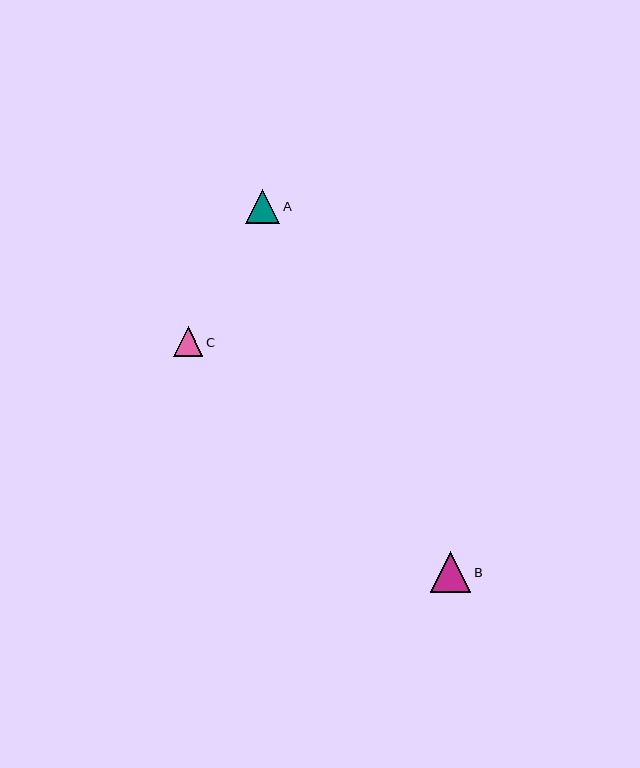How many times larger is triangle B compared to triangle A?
Triangle B is approximately 1.2 times the size of triangle A.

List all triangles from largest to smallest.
From largest to smallest: B, A, C.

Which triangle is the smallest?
Triangle C is the smallest with a size of approximately 29 pixels.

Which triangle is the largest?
Triangle B is the largest with a size of approximately 41 pixels.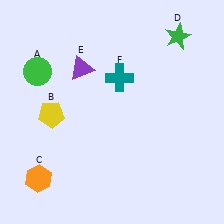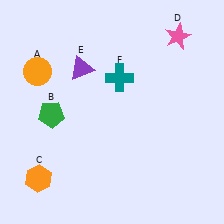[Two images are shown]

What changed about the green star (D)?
In Image 1, D is green. In Image 2, it changed to pink.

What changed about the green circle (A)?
In Image 1, A is green. In Image 2, it changed to orange.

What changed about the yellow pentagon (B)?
In Image 1, B is yellow. In Image 2, it changed to green.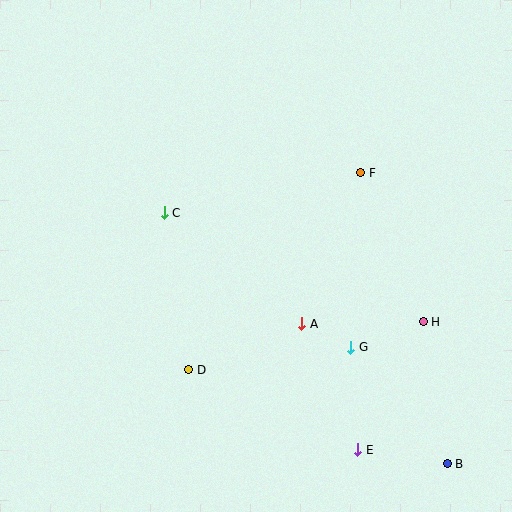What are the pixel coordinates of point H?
Point H is at (423, 322).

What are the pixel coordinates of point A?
Point A is at (302, 324).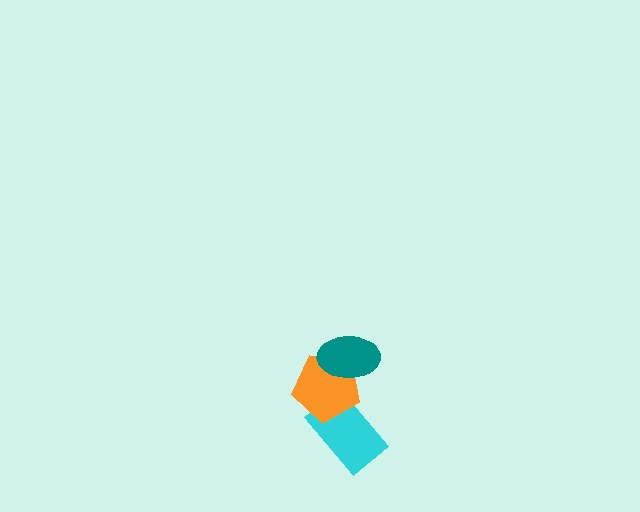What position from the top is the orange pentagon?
The orange pentagon is 2nd from the top.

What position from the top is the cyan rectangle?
The cyan rectangle is 3rd from the top.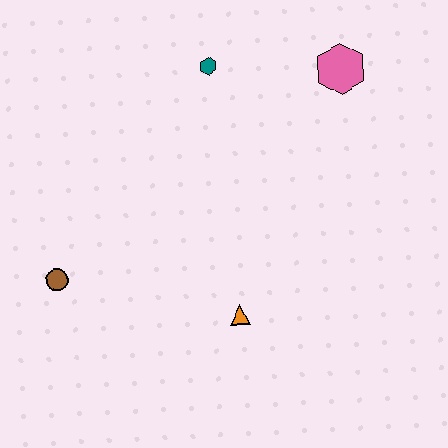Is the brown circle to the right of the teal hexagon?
No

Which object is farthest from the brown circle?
The pink hexagon is farthest from the brown circle.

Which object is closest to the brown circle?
The orange triangle is closest to the brown circle.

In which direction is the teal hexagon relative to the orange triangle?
The teal hexagon is above the orange triangle.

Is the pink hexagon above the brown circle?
Yes